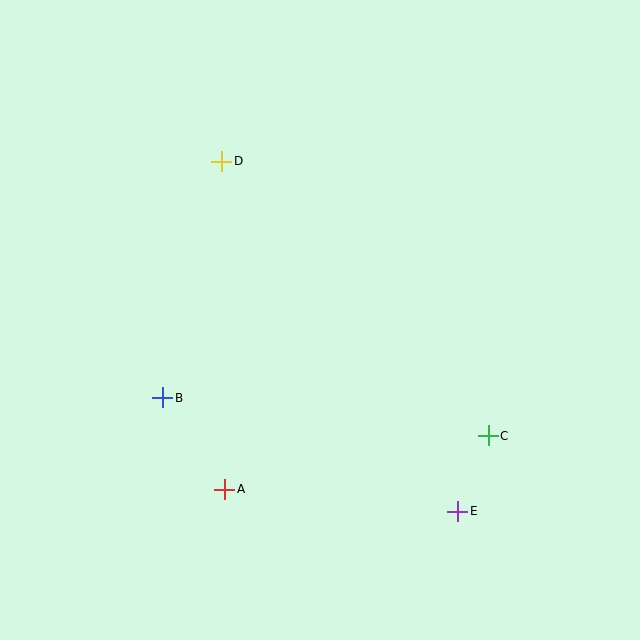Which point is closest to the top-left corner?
Point D is closest to the top-left corner.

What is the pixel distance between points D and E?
The distance between D and E is 422 pixels.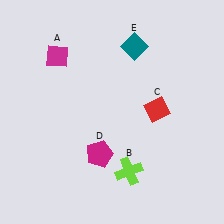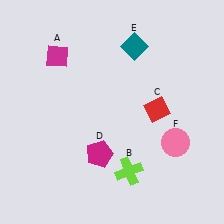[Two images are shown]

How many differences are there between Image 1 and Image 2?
There is 1 difference between the two images.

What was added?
A pink circle (F) was added in Image 2.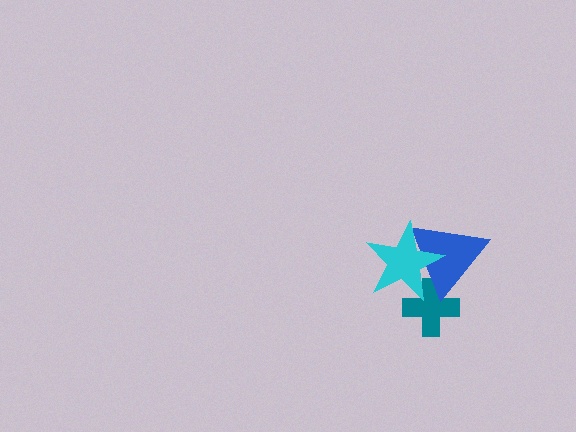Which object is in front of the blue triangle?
The cyan star is in front of the blue triangle.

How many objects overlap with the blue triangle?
2 objects overlap with the blue triangle.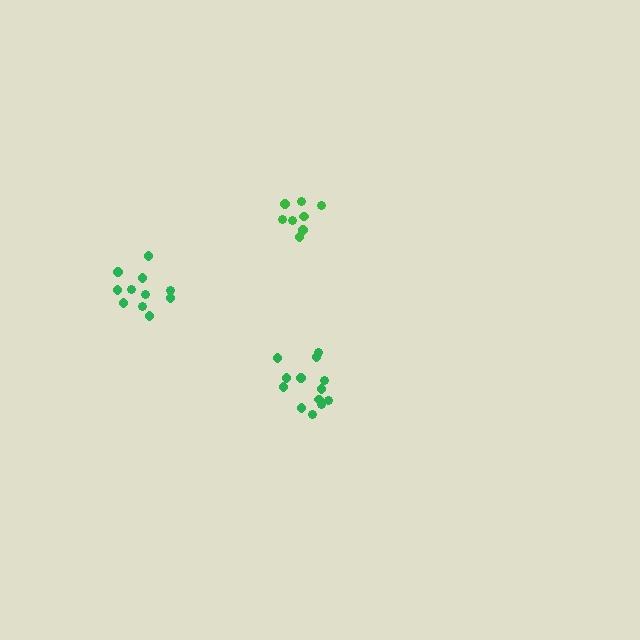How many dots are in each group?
Group 1: 8 dots, Group 2: 13 dots, Group 3: 11 dots (32 total).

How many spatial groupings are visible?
There are 3 spatial groupings.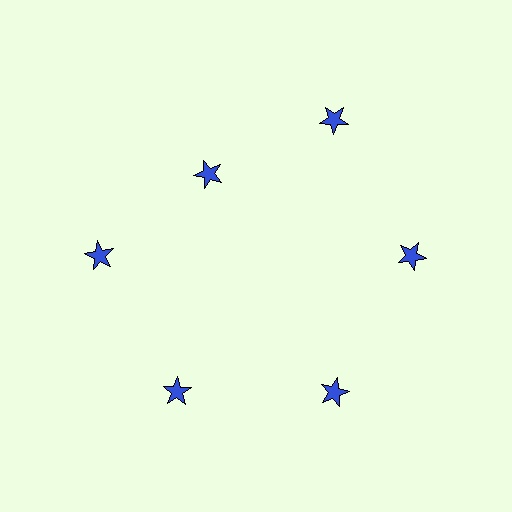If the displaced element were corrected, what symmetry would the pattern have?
It would have 6-fold rotational symmetry — the pattern would map onto itself every 60 degrees.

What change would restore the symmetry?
The symmetry would be restored by moving it outward, back onto the ring so that all 6 stars sit at equal angles and equal distance from the center.